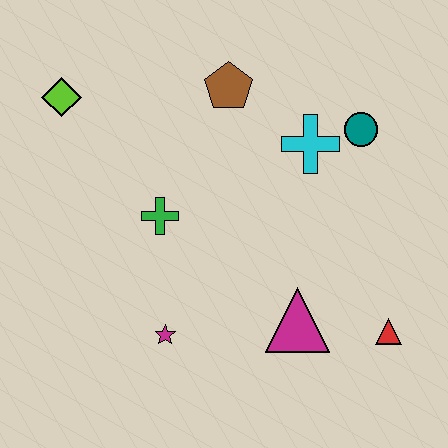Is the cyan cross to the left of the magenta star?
No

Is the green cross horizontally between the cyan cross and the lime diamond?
Yes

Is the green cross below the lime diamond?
Yes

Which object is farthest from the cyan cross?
The lime diamond is farthest from the cyan cross.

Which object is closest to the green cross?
The magenta star is closest to the green cross.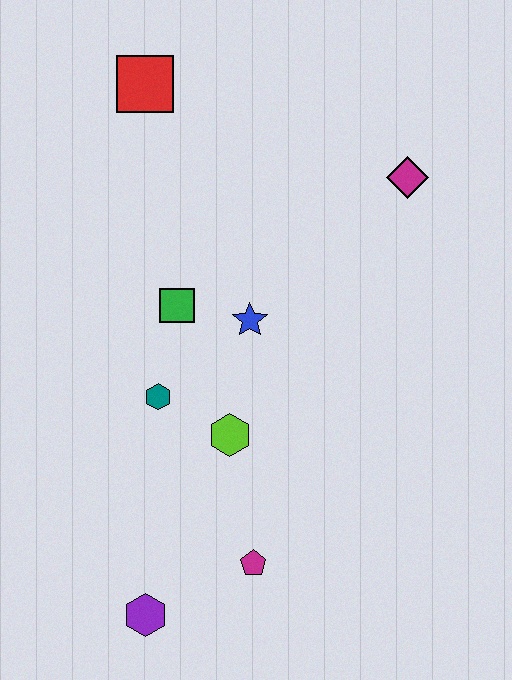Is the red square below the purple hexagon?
No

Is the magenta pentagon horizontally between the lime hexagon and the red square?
No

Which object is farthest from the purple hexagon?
The red square is farthest from the purple hexagon.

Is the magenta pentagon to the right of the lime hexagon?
Yes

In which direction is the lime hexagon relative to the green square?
The lime hexagon is below the green square.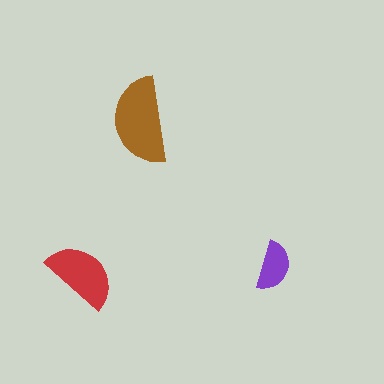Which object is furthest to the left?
The red semicircle is leftmost.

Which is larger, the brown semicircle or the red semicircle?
The brown one.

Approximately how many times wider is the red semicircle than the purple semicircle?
About 1.5 times wider.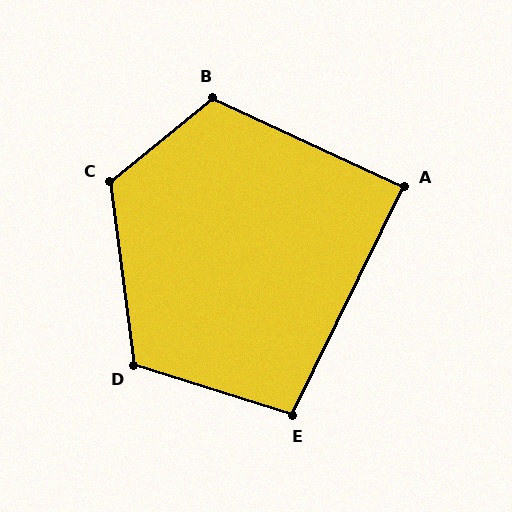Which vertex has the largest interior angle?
C, at approximately 122 degrees.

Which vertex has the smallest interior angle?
A, at approximately 89 degrees.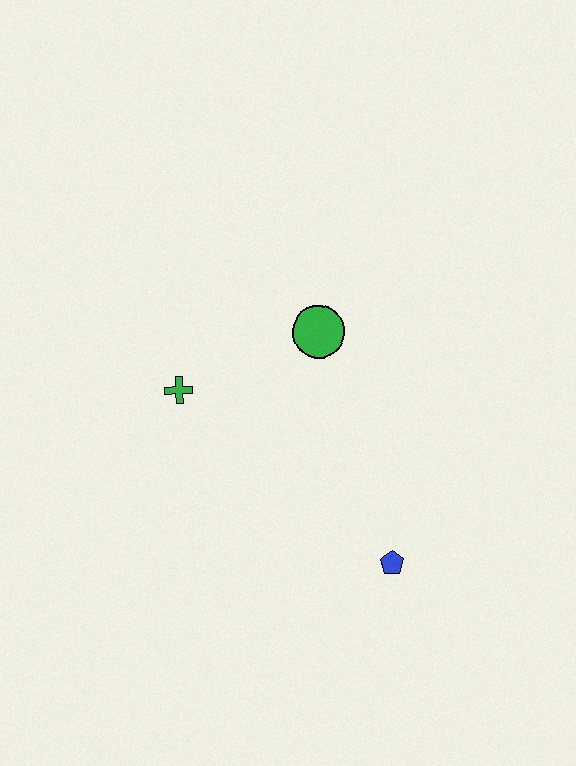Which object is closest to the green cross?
The green circle is closest to the green cross.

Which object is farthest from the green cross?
The blue pentagon is farthest from the green cross.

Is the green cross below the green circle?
Yes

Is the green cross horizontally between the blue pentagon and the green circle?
No